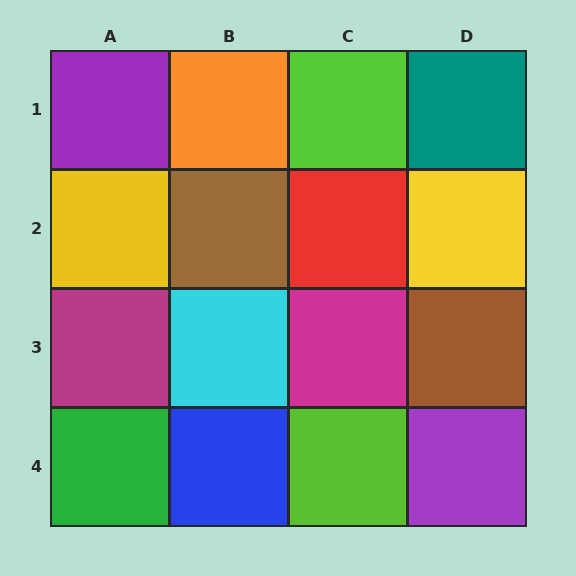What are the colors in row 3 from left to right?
Magenta, cyan, magenta, brown.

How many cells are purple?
2 cells are purple.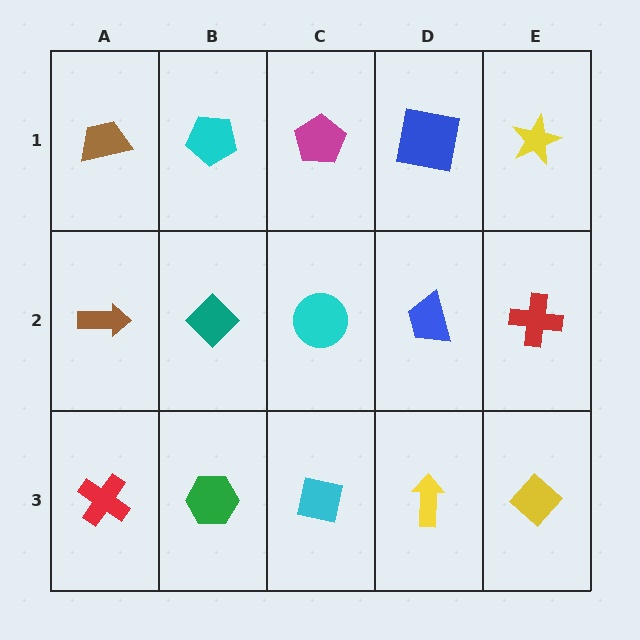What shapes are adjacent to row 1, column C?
A cyan circle (row 2, column C), a cyan pentagon (row 1, column B), a blue square (row 1, column D).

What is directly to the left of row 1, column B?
A brown trapezoid.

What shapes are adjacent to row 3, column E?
A red cross (row 2, column E), a yellow arrow (row 3, column D).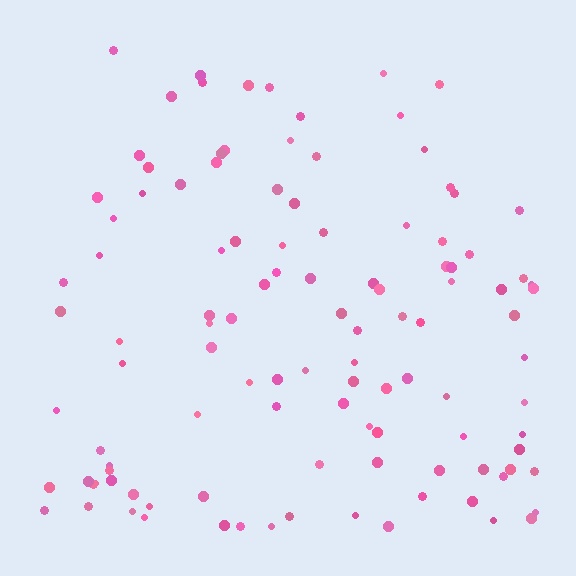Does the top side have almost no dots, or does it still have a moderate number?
Still a moderate number, just noticeably fewer than the bottom.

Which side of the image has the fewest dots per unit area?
The top.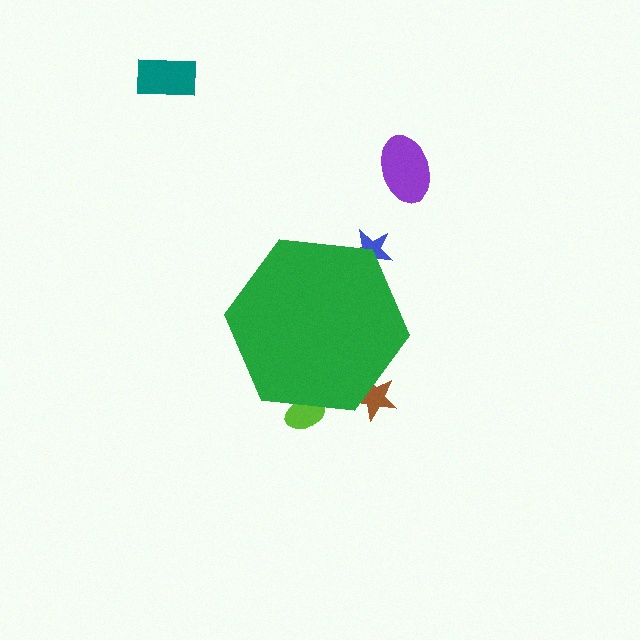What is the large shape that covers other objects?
A green hexagon.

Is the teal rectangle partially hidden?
No, the teal rectangle is fully visible.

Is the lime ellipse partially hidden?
Yes, the lime ellipse is partially hidden behind the green hexagon.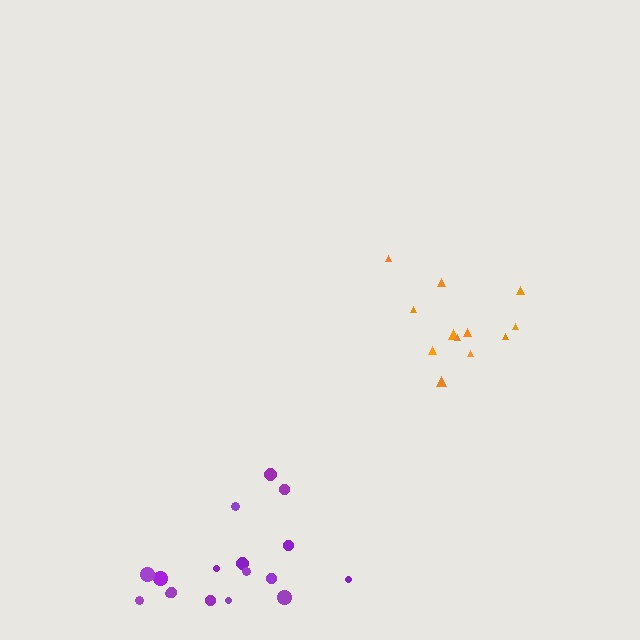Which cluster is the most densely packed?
Orange.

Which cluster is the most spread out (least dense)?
Purple.